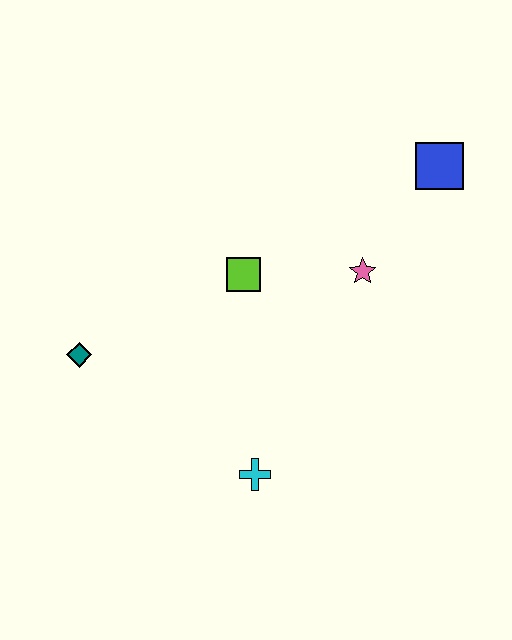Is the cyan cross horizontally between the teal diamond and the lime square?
No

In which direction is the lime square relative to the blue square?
The lime square is to the left of the blue square.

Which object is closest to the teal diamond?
The lime square is closest to the teal diamond.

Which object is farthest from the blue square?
The teal diamond is farthest from the blue square.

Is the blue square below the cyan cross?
No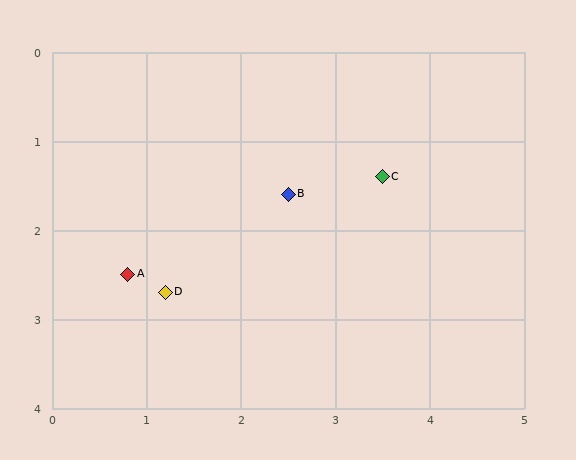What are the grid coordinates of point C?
Point C is at approximately (3.5, 1.4).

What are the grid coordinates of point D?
Point D is at approximately (1.2, 2.7).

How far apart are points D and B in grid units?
Points D and B are about 1.7 grid units apart.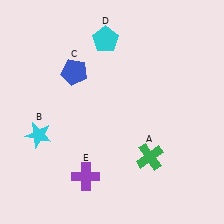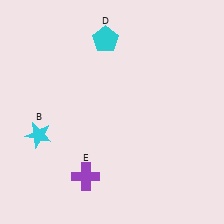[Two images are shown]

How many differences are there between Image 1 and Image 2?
There are 2 differences between the two images.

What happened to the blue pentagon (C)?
The blue pentagon (C) was removed in Image 2. It was in the top-left area of Image 1.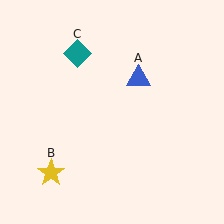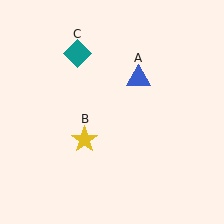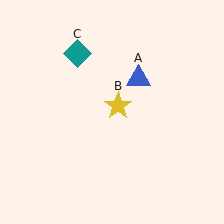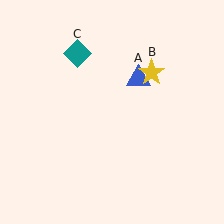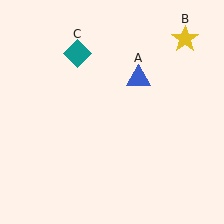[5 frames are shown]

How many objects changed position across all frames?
1 object changed position: yellow star (object B).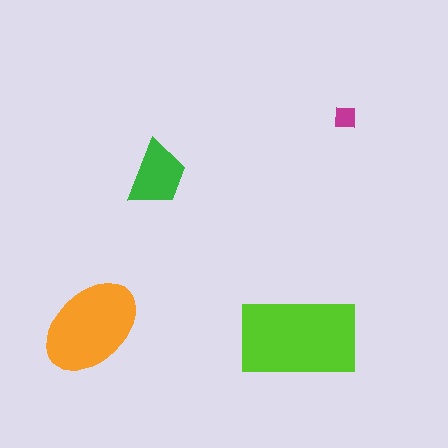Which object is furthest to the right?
The magenta square is rightmost.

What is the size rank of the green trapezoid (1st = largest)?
3rd.